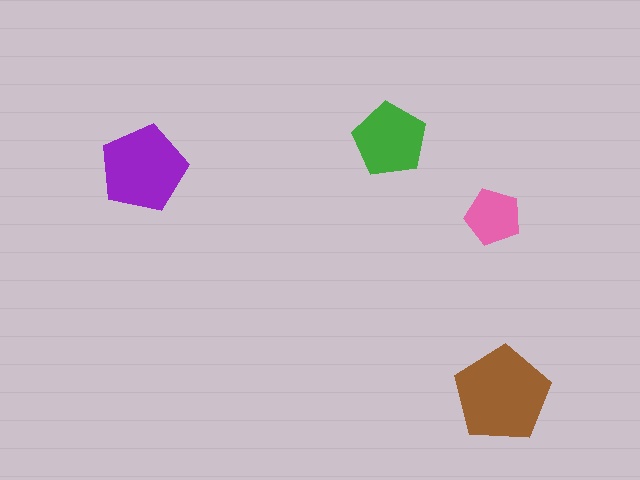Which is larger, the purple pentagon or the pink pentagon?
The purple one.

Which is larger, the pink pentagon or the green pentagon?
The green one.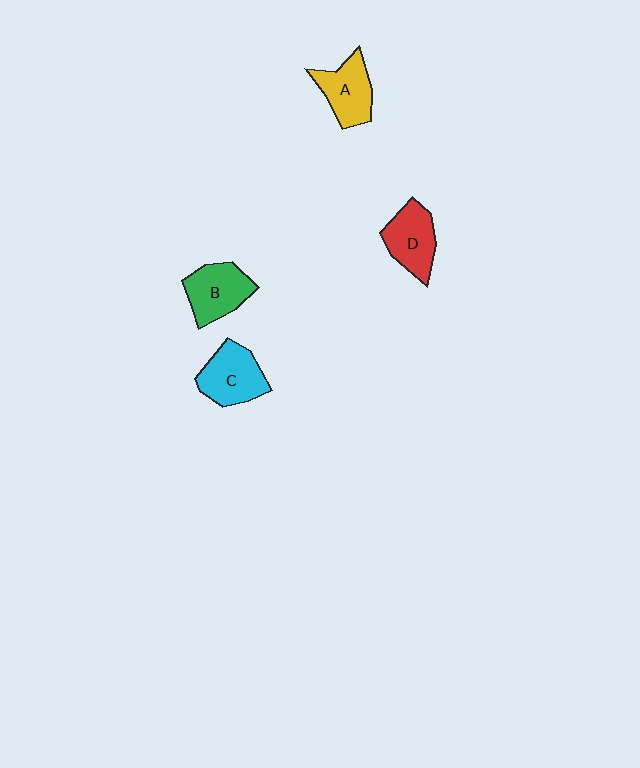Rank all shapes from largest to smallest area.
From largest to smallest: C (cyan), B (green), D (red), A (yellow).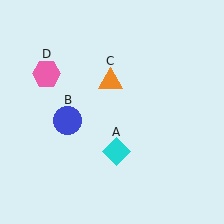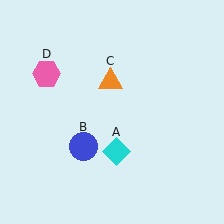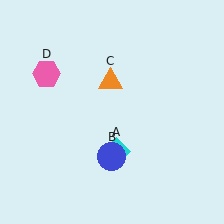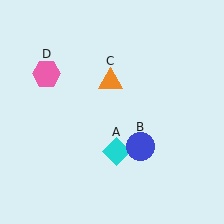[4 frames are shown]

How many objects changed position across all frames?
1 object changed position: blue circle (object B).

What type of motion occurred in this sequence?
The blue circle (object B) rotated counterclockwise around the center of the scene.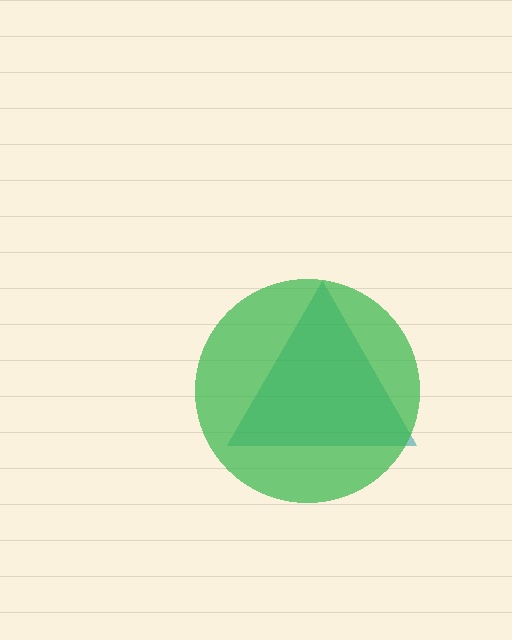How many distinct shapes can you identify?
There are 2 distinct shapes: a teal triangle, a green circle.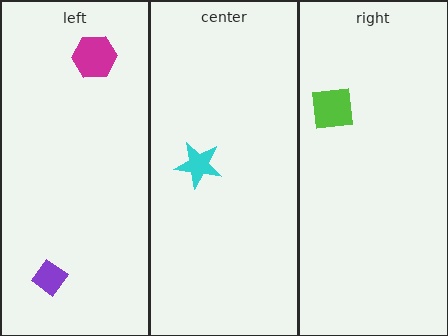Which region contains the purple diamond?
The left region.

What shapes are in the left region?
The magenta hexagon, the purple diamond.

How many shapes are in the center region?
1.